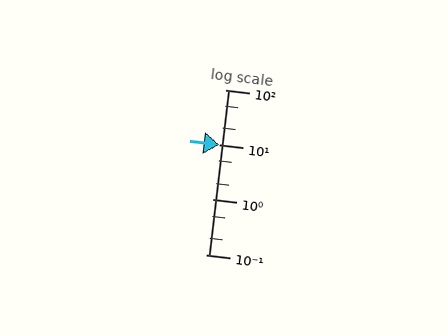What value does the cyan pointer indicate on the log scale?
The pointer indicates approximately 10.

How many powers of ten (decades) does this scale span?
The scale spans 3 decades, from 0.1 to 100.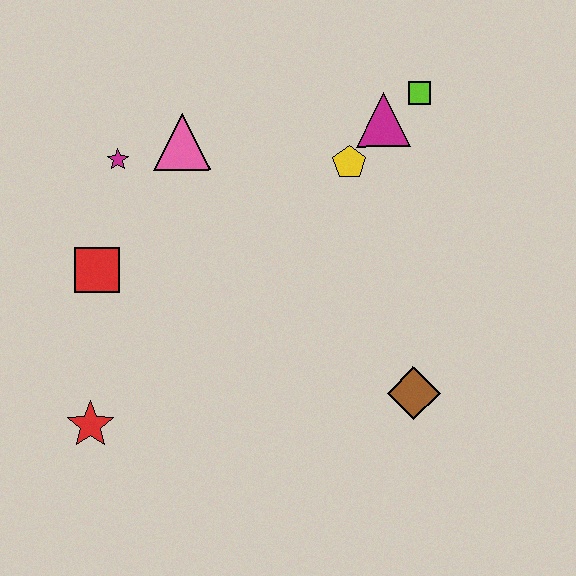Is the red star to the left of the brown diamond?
Yes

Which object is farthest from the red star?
The lime square is farthest from the red star.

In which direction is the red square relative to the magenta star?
The red square is below the magenta star.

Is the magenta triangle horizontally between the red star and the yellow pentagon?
No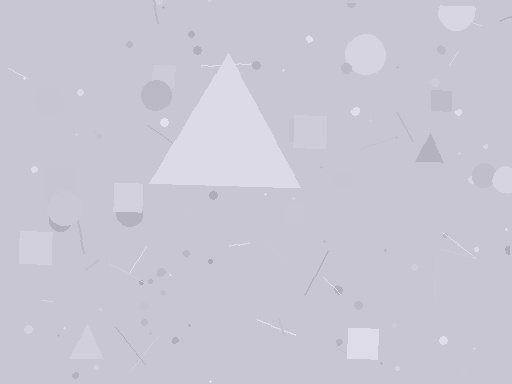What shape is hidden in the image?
A triangle is hidden in the image.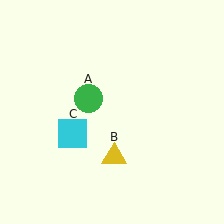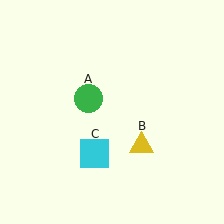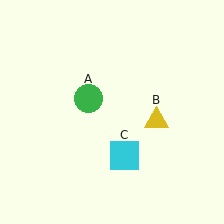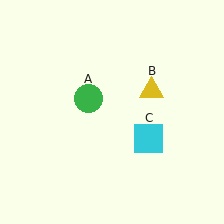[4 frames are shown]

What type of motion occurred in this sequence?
The yellow triangle (object B), cyan square (object C) rotated counterclockwise around the center of the scene.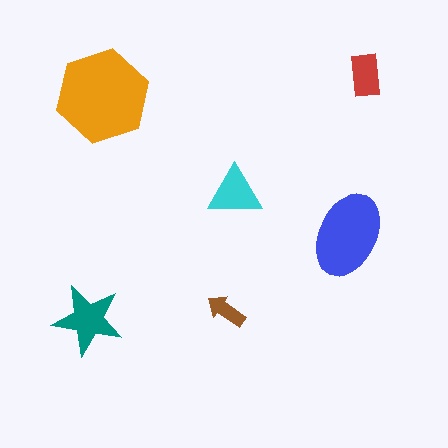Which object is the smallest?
The brown arrow.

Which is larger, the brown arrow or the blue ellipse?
The blue ellipse.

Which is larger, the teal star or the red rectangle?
The teal star.